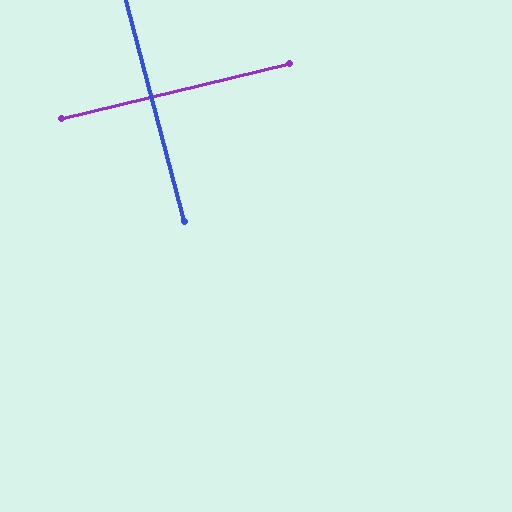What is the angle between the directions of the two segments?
Approximately 89 degrees.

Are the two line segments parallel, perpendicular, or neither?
Perpendicular — they meet at approximately 89°.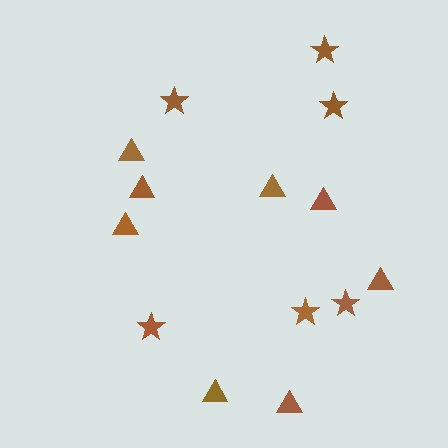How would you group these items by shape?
There are 2 groups: one group of triangles (8) and one group of stars (6).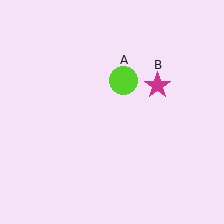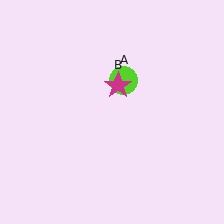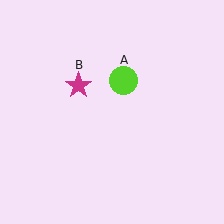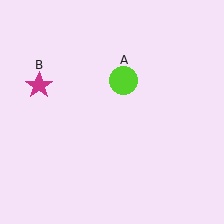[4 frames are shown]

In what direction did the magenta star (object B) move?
The magenta star (object B) moved left.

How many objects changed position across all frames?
1 object changed position: magenta star (object B).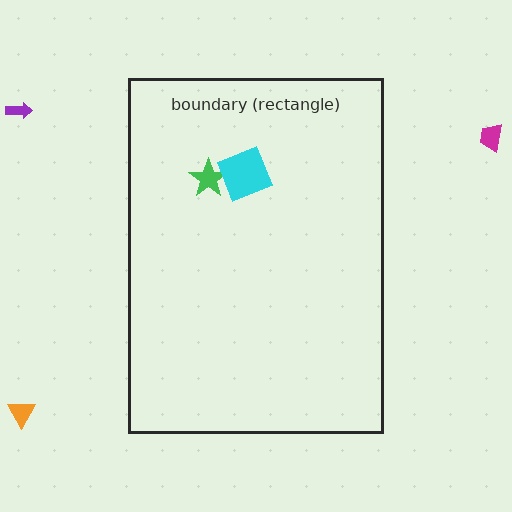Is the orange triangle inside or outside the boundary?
Outside.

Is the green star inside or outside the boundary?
Inside.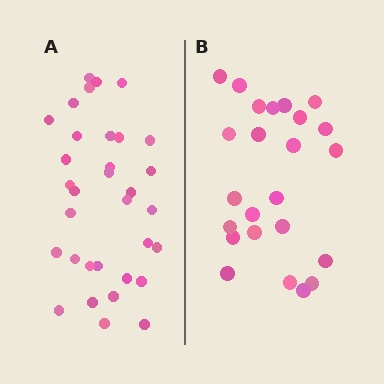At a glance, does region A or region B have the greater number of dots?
Region A (the left region) has more dots.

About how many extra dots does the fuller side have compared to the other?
Region A has roughly 8 or so more dots than region B.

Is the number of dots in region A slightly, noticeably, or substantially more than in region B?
Region A has noticeably more, but not dramatically so. The ratio is roughly 1.4 to 1.